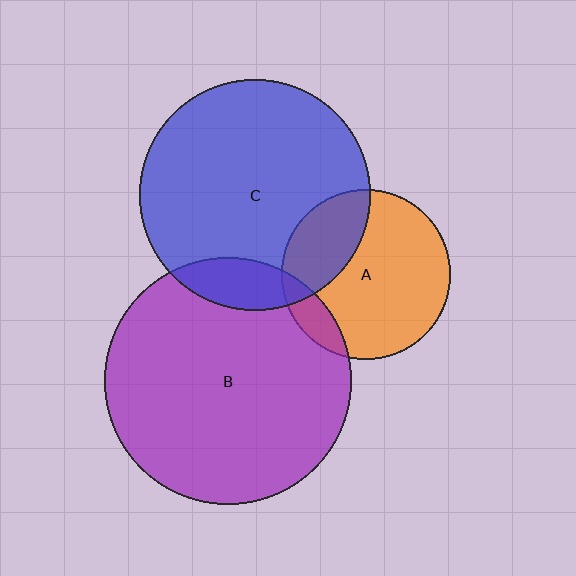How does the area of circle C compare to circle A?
Approximately 1.8 times.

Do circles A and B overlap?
Yes.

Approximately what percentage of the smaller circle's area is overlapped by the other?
Approximately 10%.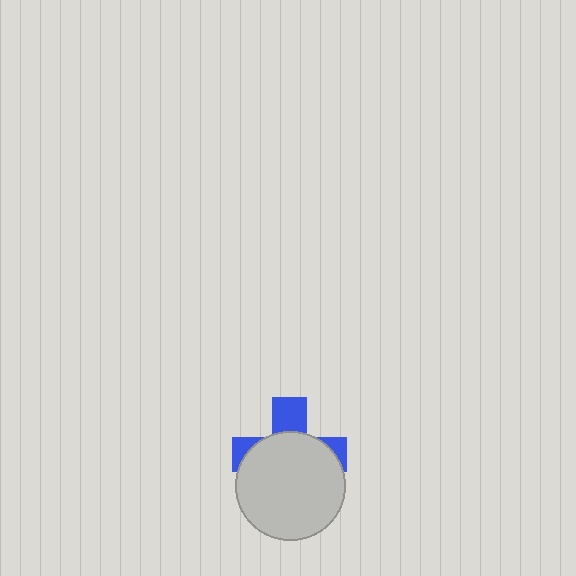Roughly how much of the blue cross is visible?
A small part of it is visible (roughly 33%).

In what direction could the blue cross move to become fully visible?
The blue cross could move up. That would shift it out from behind the light gray circle entirely.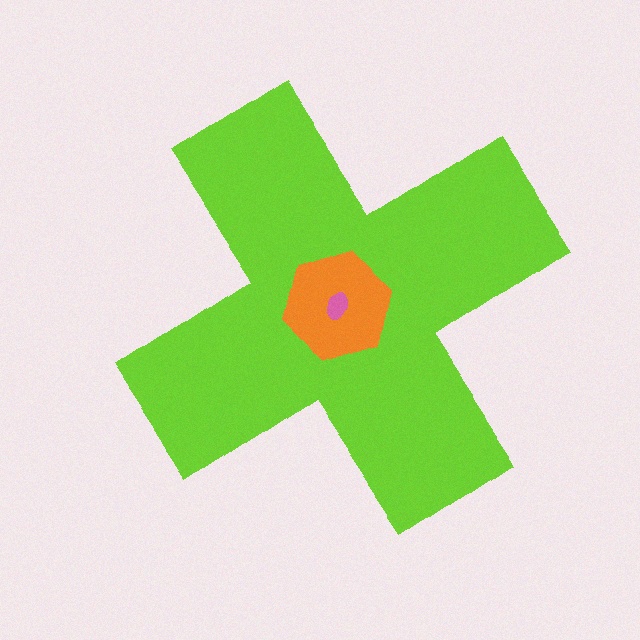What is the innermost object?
The pink ellipse.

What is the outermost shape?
The lime cross.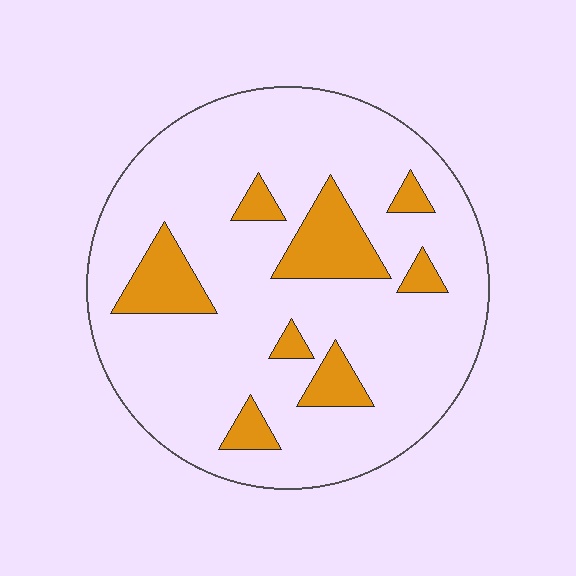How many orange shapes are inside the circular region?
8.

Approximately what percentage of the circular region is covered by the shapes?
Approximately 15%.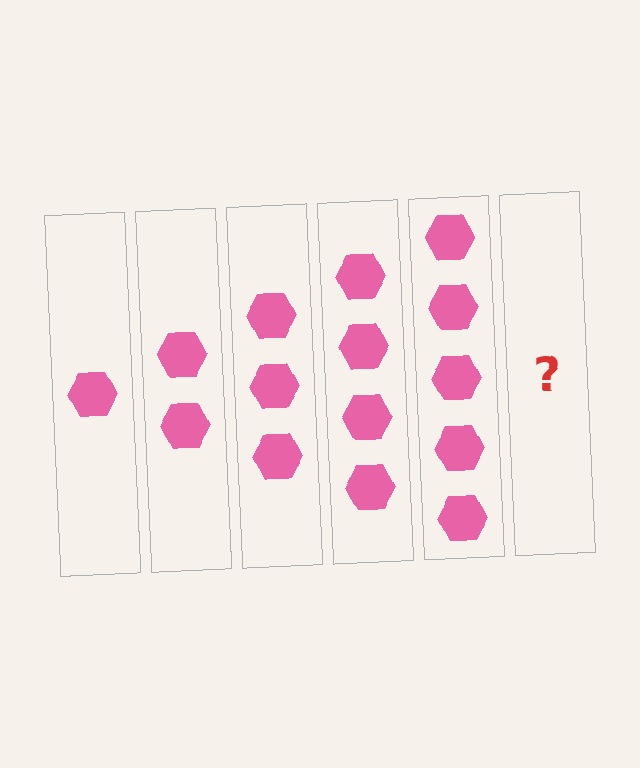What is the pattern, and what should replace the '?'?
The pattern is that each step adds one more hexagon. The '?' should be 6 hexagons.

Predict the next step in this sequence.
The next step is 6 hexagons.